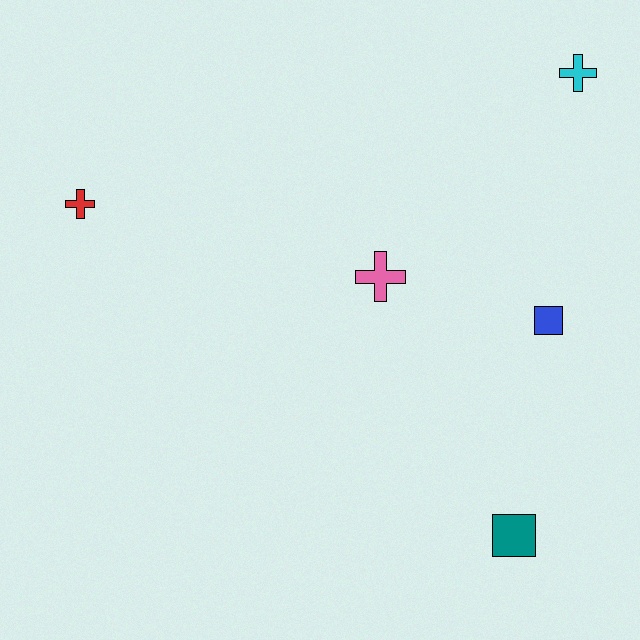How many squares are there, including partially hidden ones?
There are 2 squares.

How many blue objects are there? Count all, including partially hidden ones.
There is 1 blue object.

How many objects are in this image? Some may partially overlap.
There are 5 objects.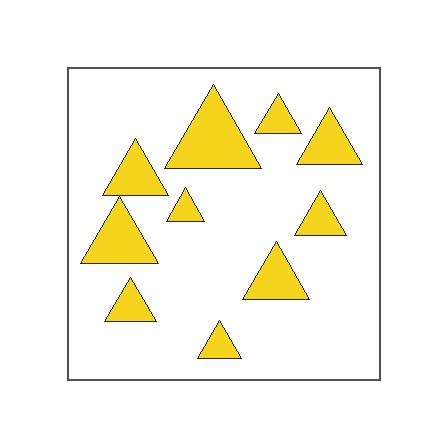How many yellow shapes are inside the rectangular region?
10.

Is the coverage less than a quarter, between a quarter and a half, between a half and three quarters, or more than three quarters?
Less than a quarter.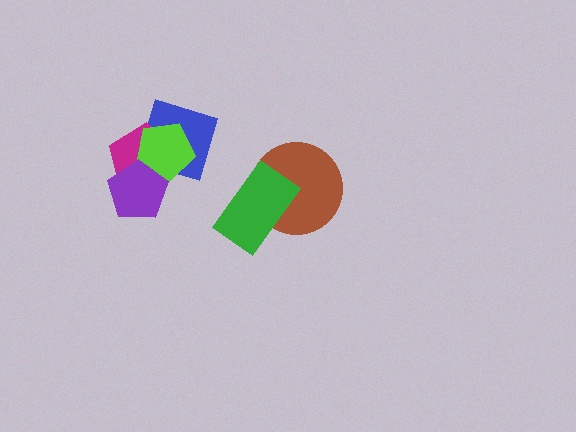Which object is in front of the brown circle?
The green rectangle is in front of the brown circle.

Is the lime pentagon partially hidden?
Yes, it is partially covered by another shape.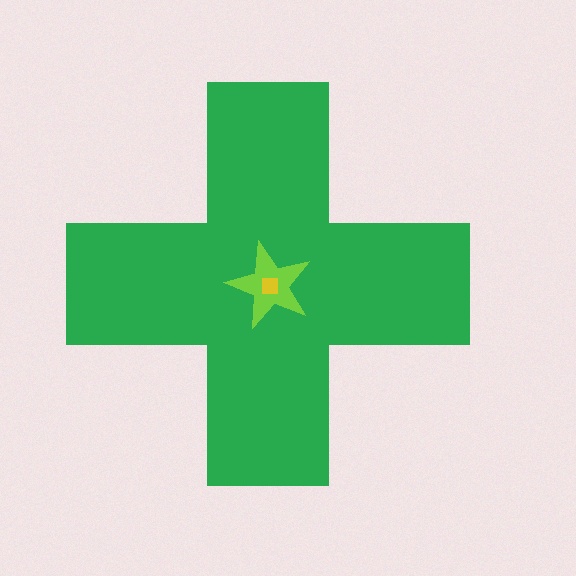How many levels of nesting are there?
3.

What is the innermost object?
The yellow square.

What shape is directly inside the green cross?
The lime star.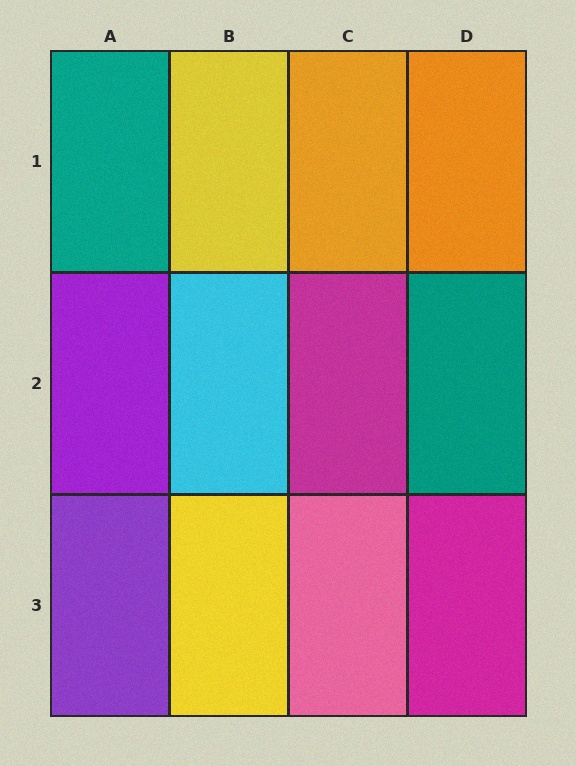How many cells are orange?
2 cells are orange.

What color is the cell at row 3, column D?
Magenta.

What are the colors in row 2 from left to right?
Purple, cyan, magenta, teal.